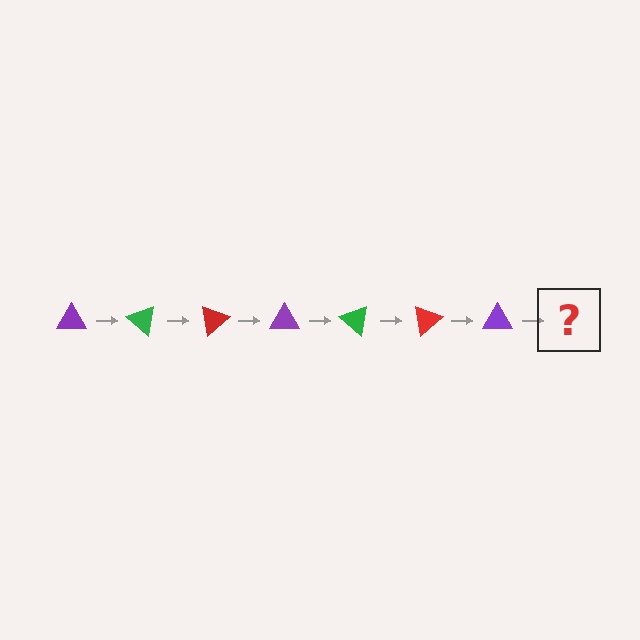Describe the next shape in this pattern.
It should be a green triangle, rotated 280 degrees from the start.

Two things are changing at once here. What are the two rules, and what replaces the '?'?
The two rules are that it rotates 40 degrees each step and the color cycles through purple, green, and red. The '?' should be a green triangle, rotated 280 degrees from the start.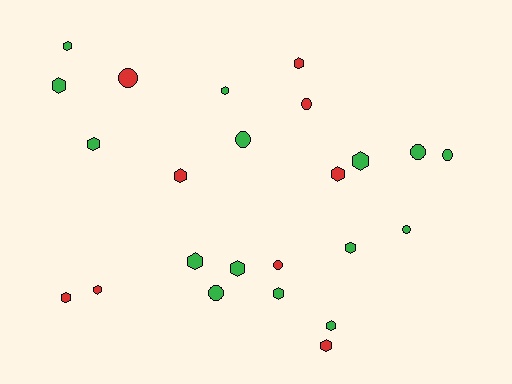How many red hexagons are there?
There are 6 red hexagons.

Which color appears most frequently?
Green, with 15 objects.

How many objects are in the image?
There are 24 objects.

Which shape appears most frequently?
Hexagon, with 16 objects.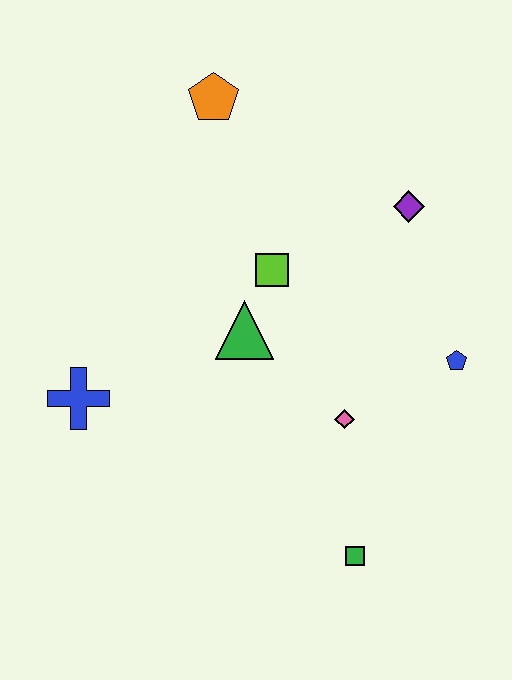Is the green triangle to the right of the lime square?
No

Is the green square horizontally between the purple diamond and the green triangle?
Yes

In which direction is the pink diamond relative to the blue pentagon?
The pink diamond is to the left of the blue pentagon.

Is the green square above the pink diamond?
No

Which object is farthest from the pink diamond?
The orange pentagon is farthest from the pink diamond.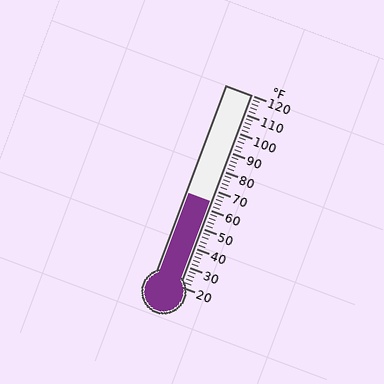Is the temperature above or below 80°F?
The temperature is below 80°F.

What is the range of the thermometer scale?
The thermometer scale ranges from 20°F to 120°F.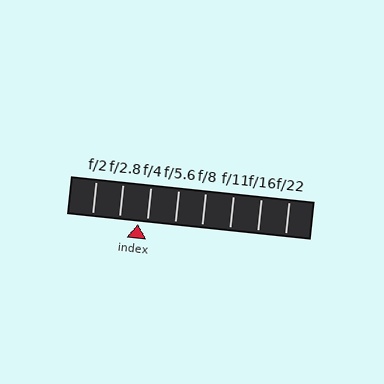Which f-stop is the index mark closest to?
The index mark is closest to f/4.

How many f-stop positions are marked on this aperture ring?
There are 8 f-stop positions marked.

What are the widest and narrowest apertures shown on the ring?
The widest aperture shown is f/2 and the narrowest is f/22.